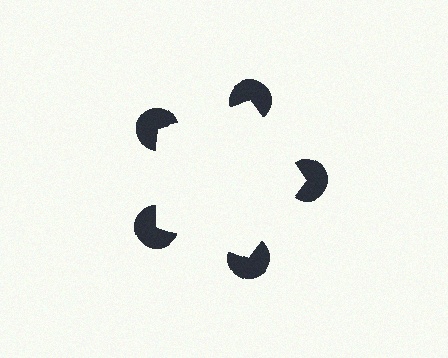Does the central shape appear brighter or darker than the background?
It typically appears slightly brighter than the background, even though no actual brightness change is drawn.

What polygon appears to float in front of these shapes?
An illusory pentagon — its edges are inferred from the aligned wedge cuts in the pac-man discs, not physically drawn.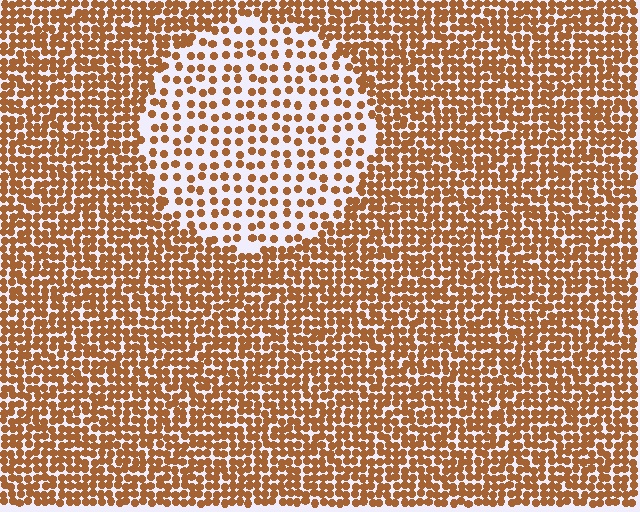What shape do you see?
I see a circle.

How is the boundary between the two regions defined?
The boundary is defined by a change in element density (approximately 2.2x ratio). All elements are the same color, size, and shape.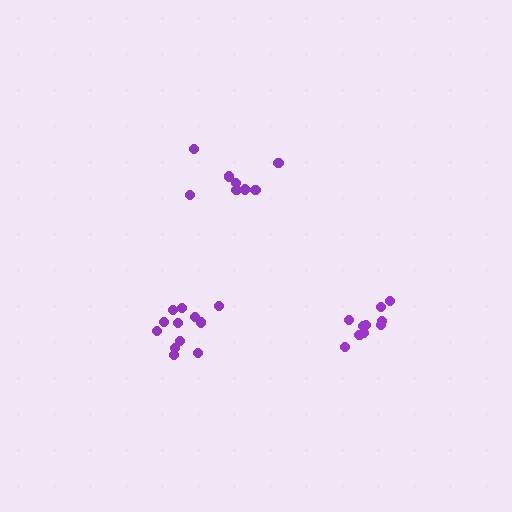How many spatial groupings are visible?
There are 3 spatial groupings.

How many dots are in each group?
Group 1: 8 dots, Group 2: 10 dots, Group 3: 12 dots (30 total).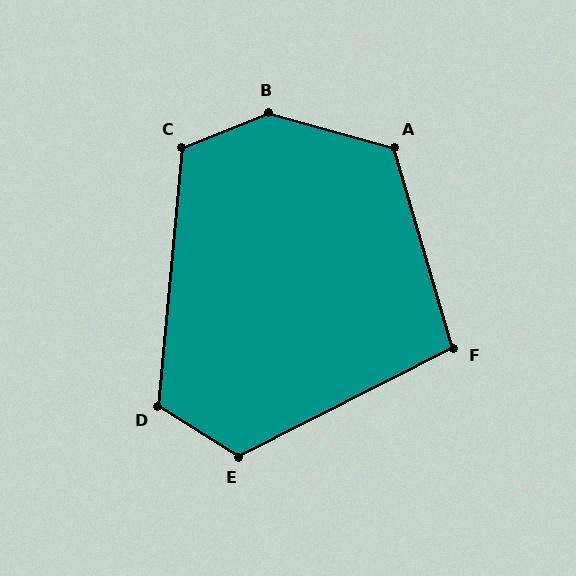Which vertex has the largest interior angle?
B, at approximately 143 degrees.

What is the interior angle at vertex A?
Approximately 122 degrees (obtuse).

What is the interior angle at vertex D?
Approximately 117 degrees (obtuse).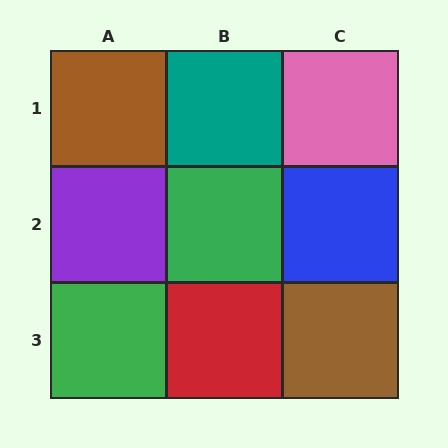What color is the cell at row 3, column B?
Red.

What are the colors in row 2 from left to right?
Purple, green, blue.